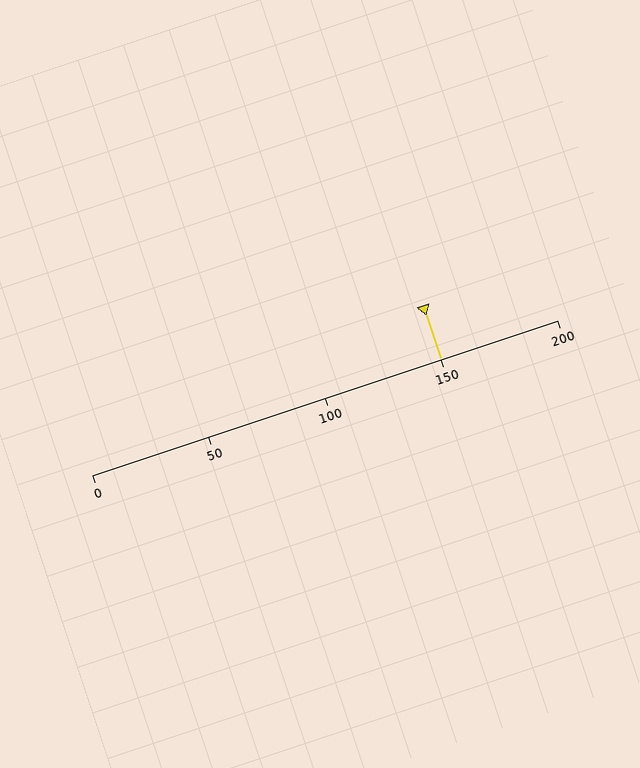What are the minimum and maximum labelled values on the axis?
The axis runs from 0 to 200.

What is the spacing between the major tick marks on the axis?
The major ticks are spaced 50 apart.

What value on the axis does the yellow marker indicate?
The marker indicates approximately 150.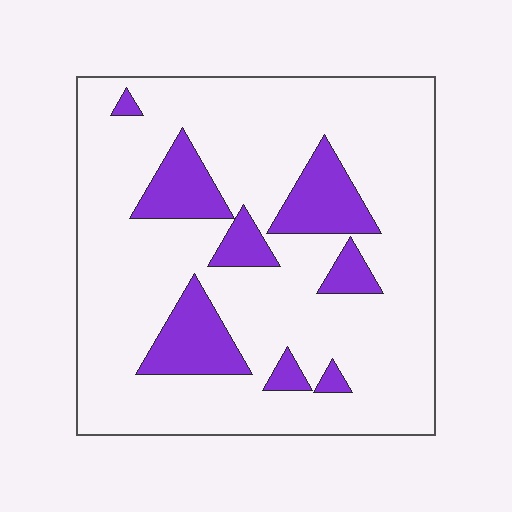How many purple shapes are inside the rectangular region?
8.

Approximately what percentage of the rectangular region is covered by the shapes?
Approximately 20%.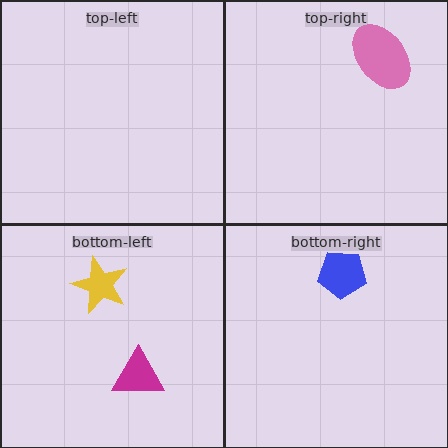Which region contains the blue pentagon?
The bottom-right region.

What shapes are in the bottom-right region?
The blue pentagon.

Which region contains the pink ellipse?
The top-right region.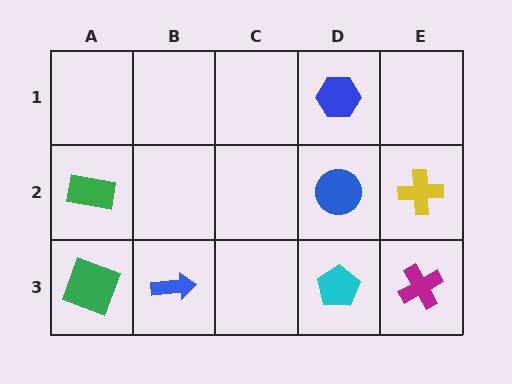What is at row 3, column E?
A magenta cross.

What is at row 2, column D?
A blue circle.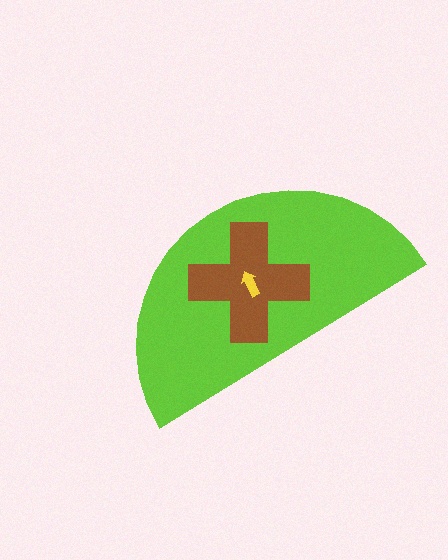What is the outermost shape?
The lime semicircle.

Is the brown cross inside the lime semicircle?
Yes.